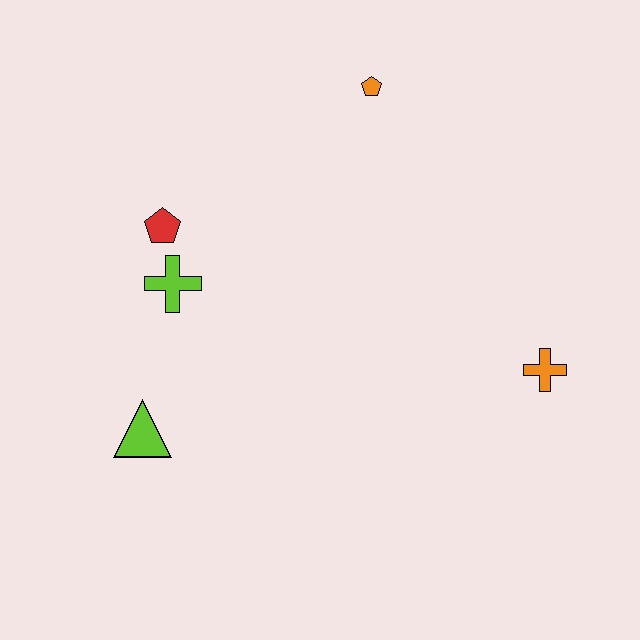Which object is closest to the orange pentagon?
The red pentagon is closest to the orange pentagon.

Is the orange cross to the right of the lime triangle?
Yes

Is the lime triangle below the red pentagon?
Yes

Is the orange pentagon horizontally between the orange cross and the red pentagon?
Yes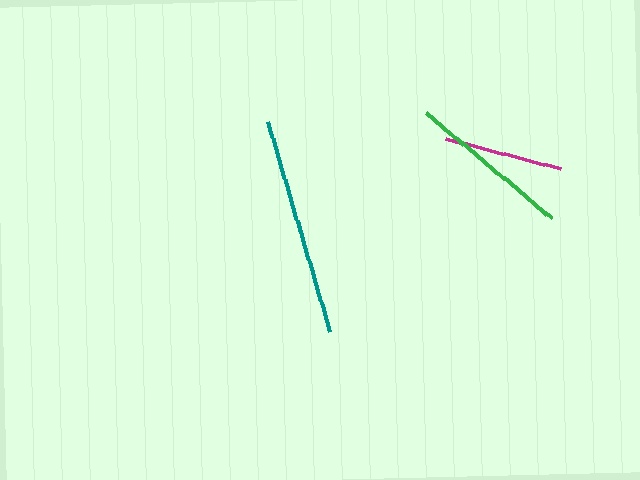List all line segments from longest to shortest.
From longest to shortest: teal, green, magenta.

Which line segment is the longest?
The teal line is the longest at approximately 219 pixels.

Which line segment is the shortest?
The magenta line is the shortest at approximately 120 pixels.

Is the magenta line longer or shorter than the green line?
The green line is longer than the magenta line.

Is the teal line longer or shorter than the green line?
The teal line is longer than the green line.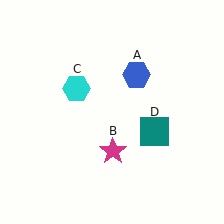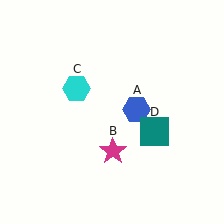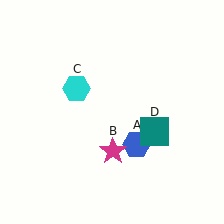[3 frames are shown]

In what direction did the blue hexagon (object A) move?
The blue hexagon (object A) moved down.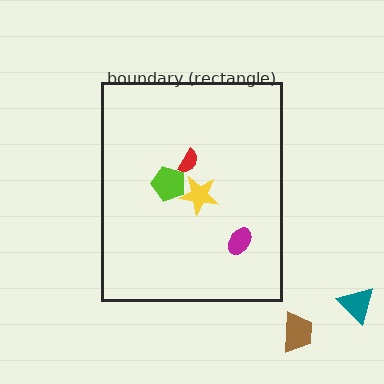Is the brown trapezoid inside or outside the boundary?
Outside.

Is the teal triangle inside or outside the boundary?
Outside.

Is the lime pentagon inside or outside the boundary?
Inside.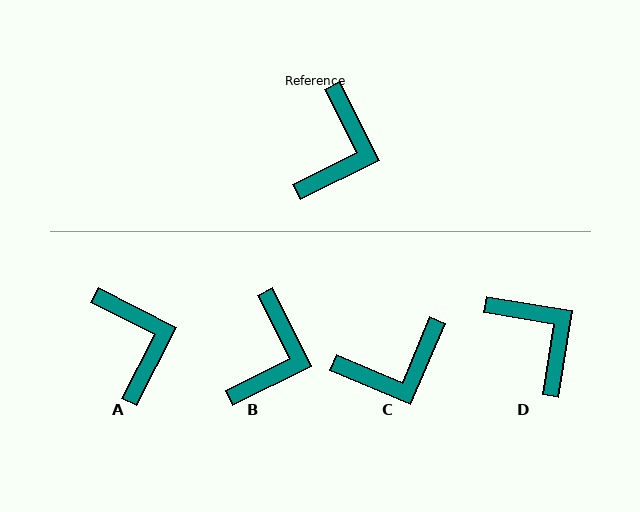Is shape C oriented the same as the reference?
No, it is off by about 49 degrees.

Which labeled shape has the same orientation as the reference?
B.